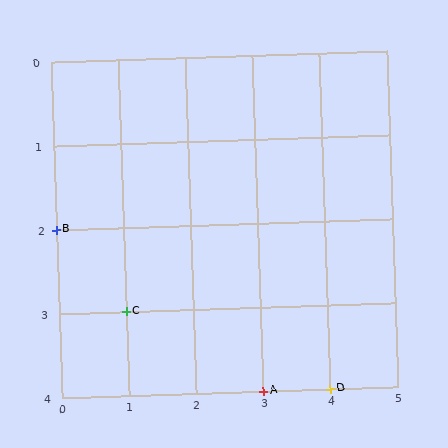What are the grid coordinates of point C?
Point C is at grid coordinates (1, 3).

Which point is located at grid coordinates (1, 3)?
Point C is at (1, 3).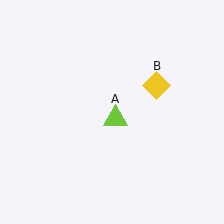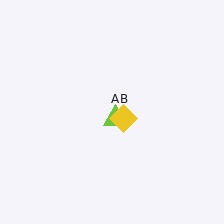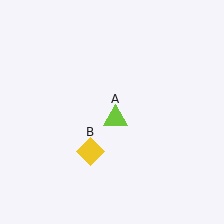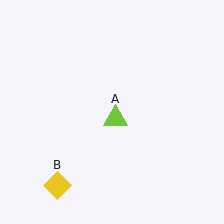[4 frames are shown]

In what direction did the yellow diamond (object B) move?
The yellow diamond (object B) moved down and to the left.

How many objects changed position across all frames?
1 object changed position: yellow diamond (object B).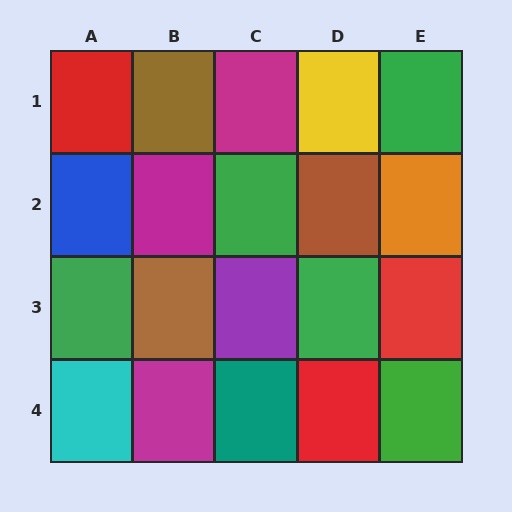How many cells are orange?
1 cell is orange.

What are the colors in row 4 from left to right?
Cyan, magenta, teal, red, green.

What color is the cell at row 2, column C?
Green.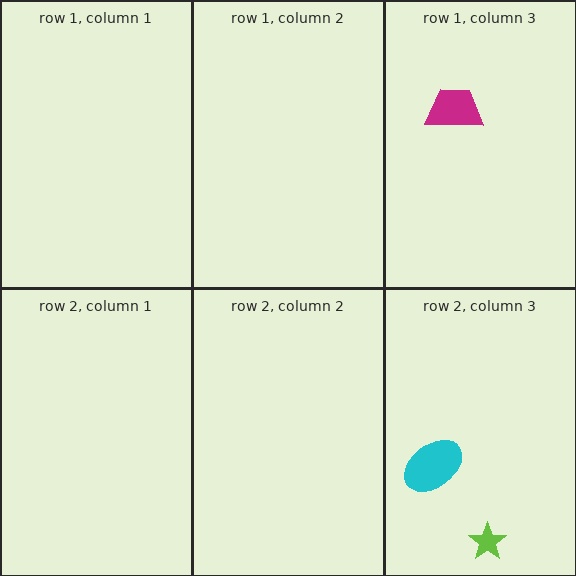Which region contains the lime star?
The row 2, column 3 region.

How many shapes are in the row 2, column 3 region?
2.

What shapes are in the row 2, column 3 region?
The cyan ellipse, the lime star.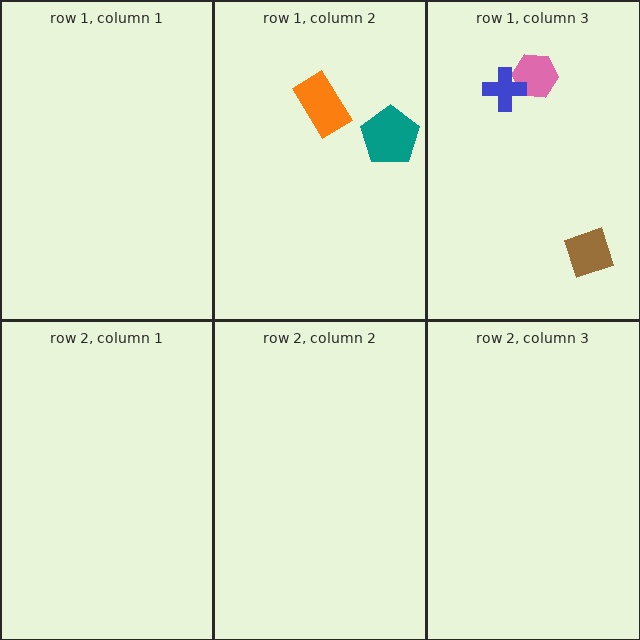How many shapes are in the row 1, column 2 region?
2.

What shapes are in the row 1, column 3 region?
The pink hexagon, the brown diamond, the blue cross.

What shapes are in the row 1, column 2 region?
The orange rectangle, the teal pentagon.